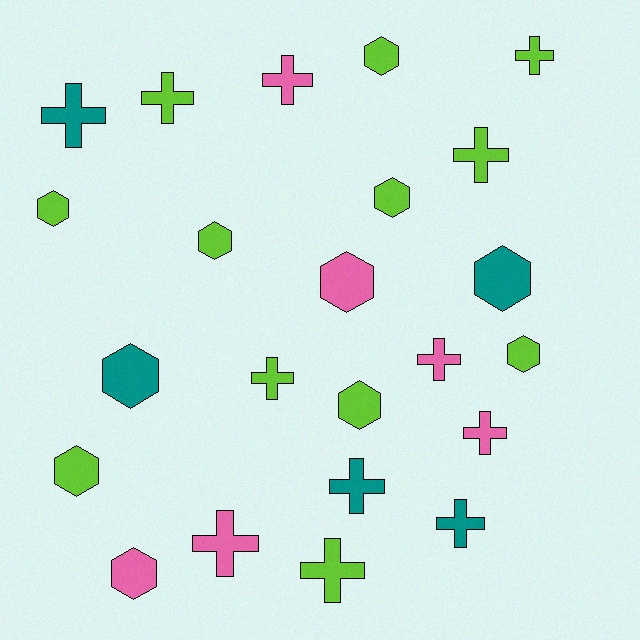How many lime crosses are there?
There are 5 lime crosses.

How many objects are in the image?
There are 23 objects.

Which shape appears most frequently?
Cross, with 12 objects.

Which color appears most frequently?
Lime, with 12 objects.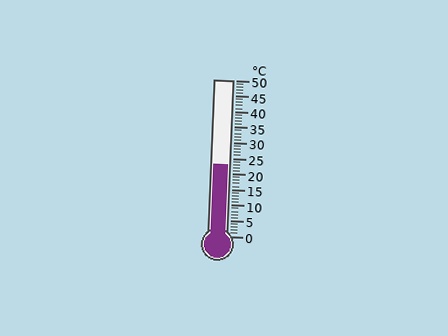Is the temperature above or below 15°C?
The temperature is above 15°C.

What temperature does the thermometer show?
The thermometer shows approximately 23°C.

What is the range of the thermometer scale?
The thermometer scale ranges from 0°C to 50°C.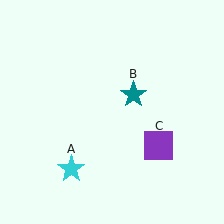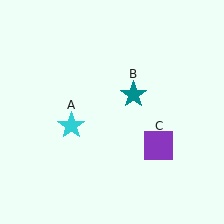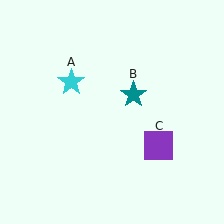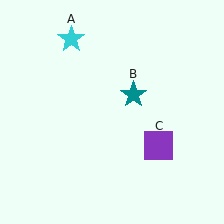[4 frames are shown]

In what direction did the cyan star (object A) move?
The cyan star (object A) moved up.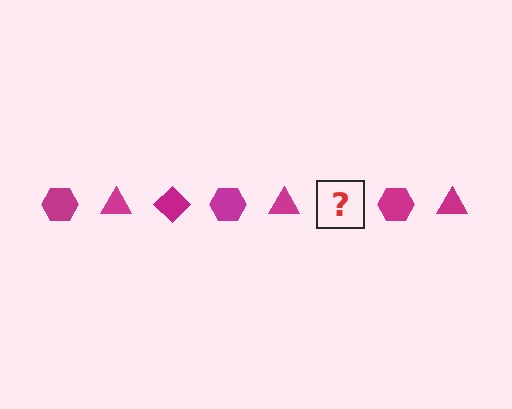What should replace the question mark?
The question mark should be replaced with a magenta diamond.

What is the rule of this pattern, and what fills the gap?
The rule is that the pattern cycles through hexagon, triangle, diamond shapes in magenta. The gap should be filled with a magenta diamond.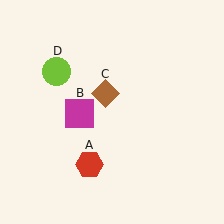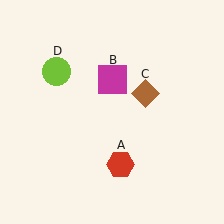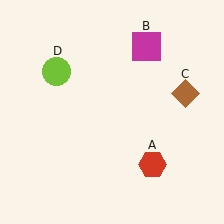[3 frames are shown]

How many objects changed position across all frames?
3 objects changed position: red hexagon (object A), magenta square (object B), brown diamond (object C).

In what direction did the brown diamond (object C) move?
The brown diamond (object C) moved right.